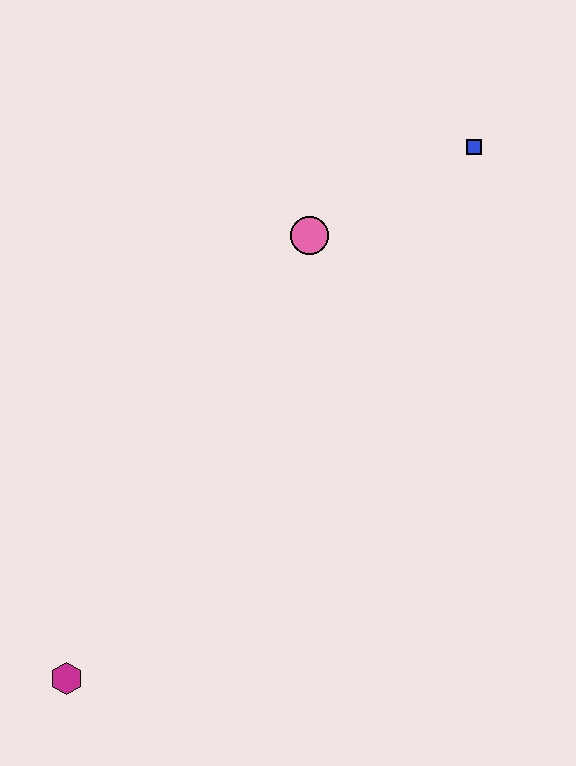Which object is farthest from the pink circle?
The magenta hexagon is farthest from the pink circle.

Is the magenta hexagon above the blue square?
No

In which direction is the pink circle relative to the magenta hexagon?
The pink circle is above the magenta hexagon.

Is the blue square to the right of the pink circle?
Yes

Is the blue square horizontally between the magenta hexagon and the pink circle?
No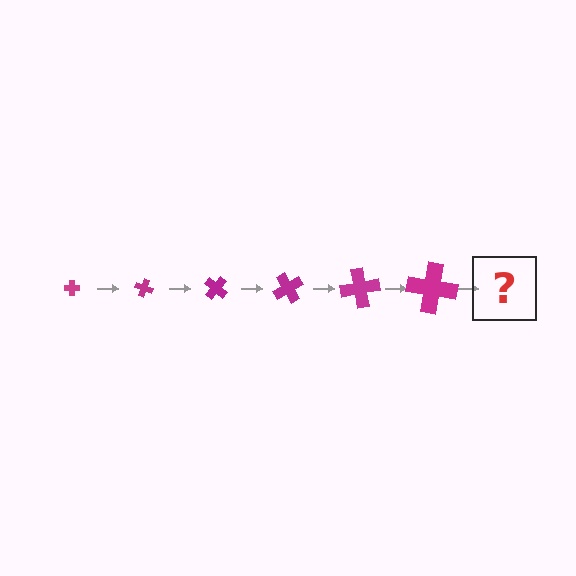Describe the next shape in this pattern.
It should be a cross, larger than the previous one and rotated 120 degrees from the start.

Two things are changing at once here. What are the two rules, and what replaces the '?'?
The two rules are that the cross grows larger each step and it rotates 20 degrees each step. The '?' should be a cross, larger than the previous one and rotated 120 degrees from the start.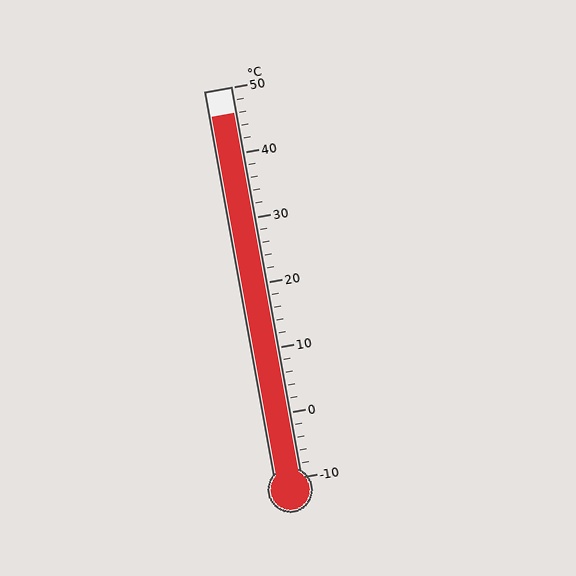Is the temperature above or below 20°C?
The temperature is above 20°C.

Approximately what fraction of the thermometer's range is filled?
The thermometer is filled to approximately 95% of its range.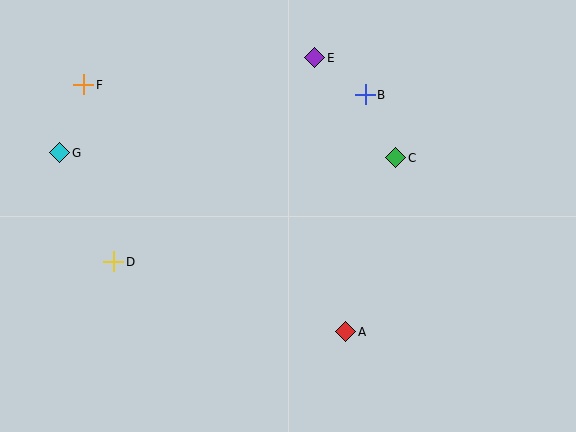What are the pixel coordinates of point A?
Point A is at (346, 332).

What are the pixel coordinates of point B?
Point B is at (365, 95).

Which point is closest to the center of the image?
Point C at (396, 158) is closest to the center.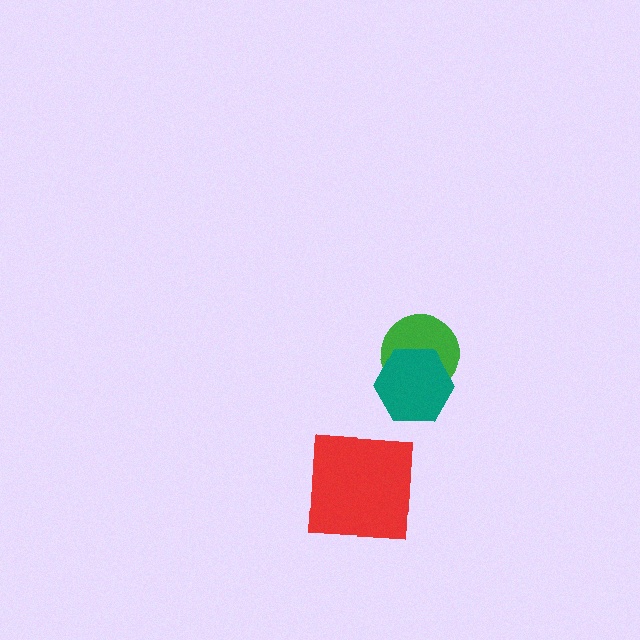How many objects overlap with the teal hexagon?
1 object overlaps with the teal hexagon.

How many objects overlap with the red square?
0 objects overlap with the red square.